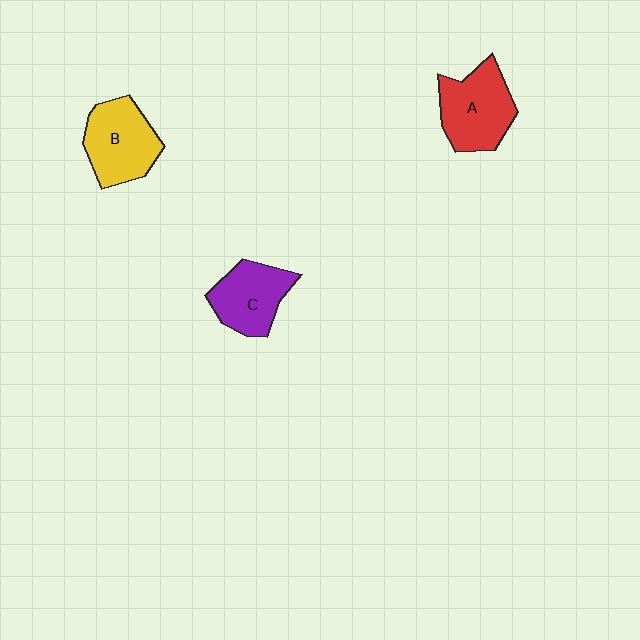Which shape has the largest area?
Shape A (red).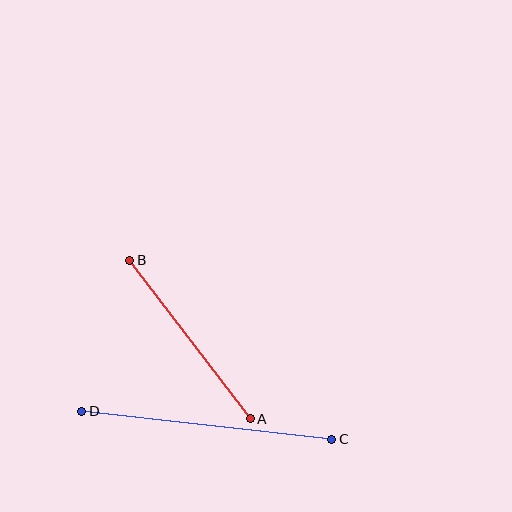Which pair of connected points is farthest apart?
Points C and D are farthest apart.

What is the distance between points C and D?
The distance is approximately 252 pixels.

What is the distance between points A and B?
The distance is approximately 199 pixels.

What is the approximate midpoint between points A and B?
The midpoint is at approximately (190, 340) pixels.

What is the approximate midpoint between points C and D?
The midpoint is at approximately (207, 425) pixels.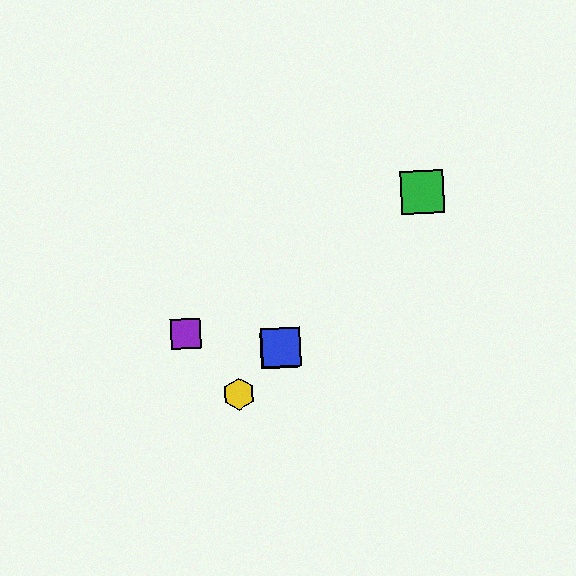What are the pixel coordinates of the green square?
The green square is at (422, 192).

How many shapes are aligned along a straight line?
4 shapes (the red square, the blue square, the green square, the yellow hexagon) are aligned along a straight line.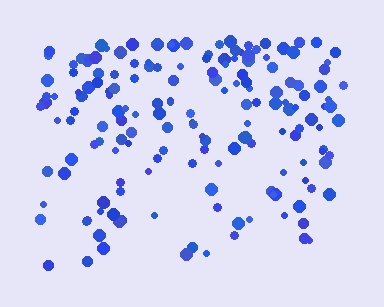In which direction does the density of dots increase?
From bottom to top, with the top side densest.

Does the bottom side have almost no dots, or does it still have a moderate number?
Still a moderate number, just noticeably fewer than the top.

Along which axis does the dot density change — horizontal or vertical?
Vertical.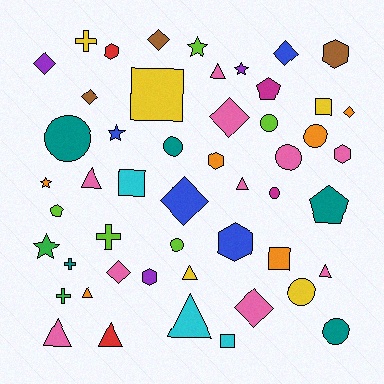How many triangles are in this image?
There are 9 triangles.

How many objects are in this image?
There are 50 objects.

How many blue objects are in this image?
There are 4 blue objects.